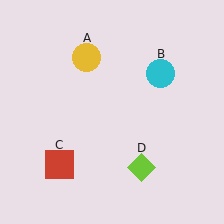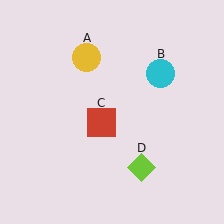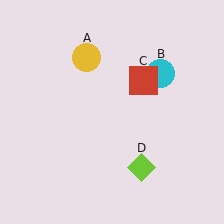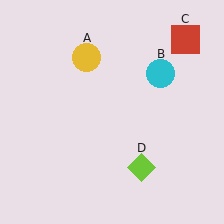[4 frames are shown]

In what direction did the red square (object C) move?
The red square (object C) moved up and to the right.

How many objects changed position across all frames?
1 object changed position: red square (object C).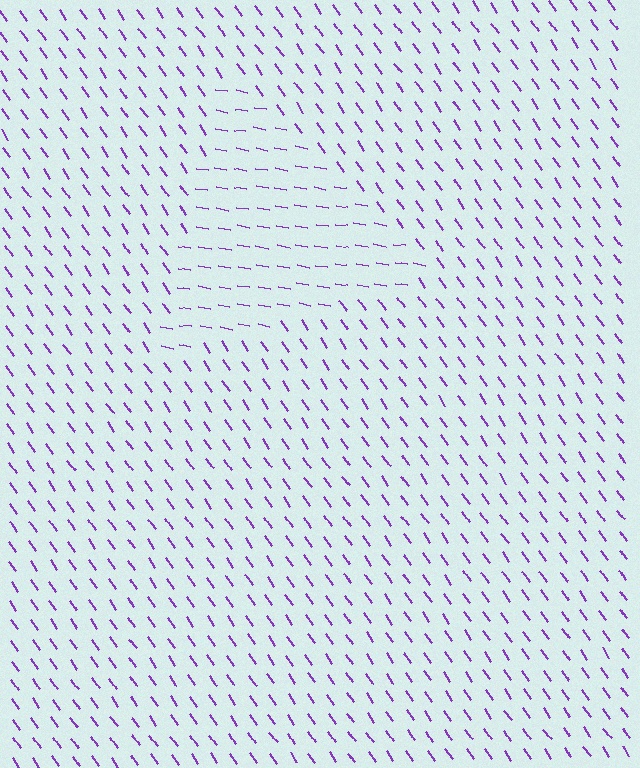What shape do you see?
I see a triangle.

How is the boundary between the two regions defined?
The boundary is defined purely by a change in line orientation (approximately 45 degrees difference). All lines are the same color and thickness.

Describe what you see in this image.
The image is filled with small purple line segments. A triangle region in the image has lines oriented differently from the surrounding lines, creating a visible texture boundary.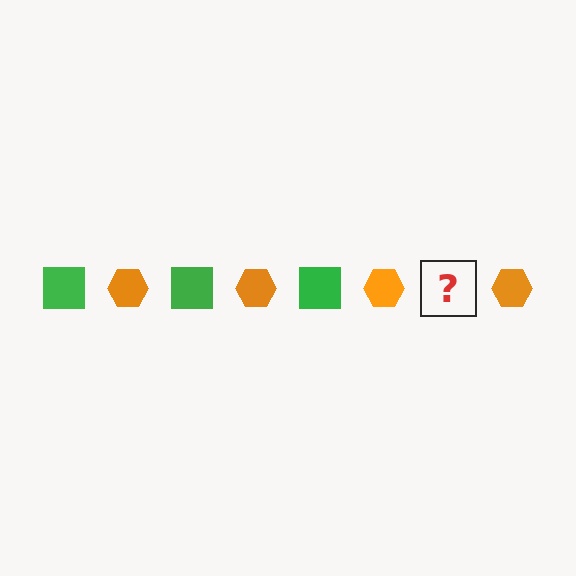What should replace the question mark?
The question mark should be replaced with a green square.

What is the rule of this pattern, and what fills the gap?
The rule is that the pattern alternates between green square and orange hexagon. The gap should be filled with a green square.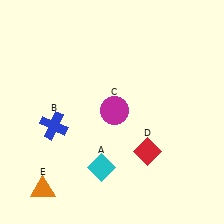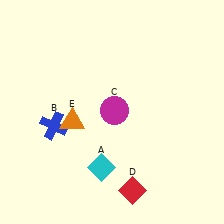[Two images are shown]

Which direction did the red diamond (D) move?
The red diamond (D) moved down.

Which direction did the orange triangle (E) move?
The orange triangle (E) moved up.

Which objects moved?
The objects that moved are: the red diamond (D), the orange triangle (E).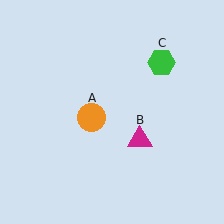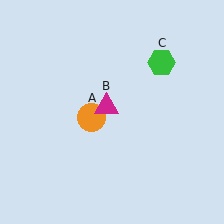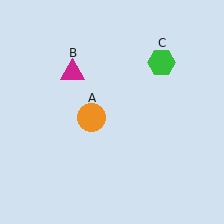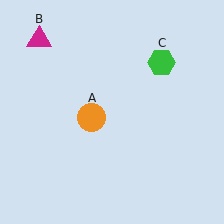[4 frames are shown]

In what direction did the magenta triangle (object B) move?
The magenta triangle (object B) moved up and to the left.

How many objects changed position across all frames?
1 object changed position: magenta triangle (object B).